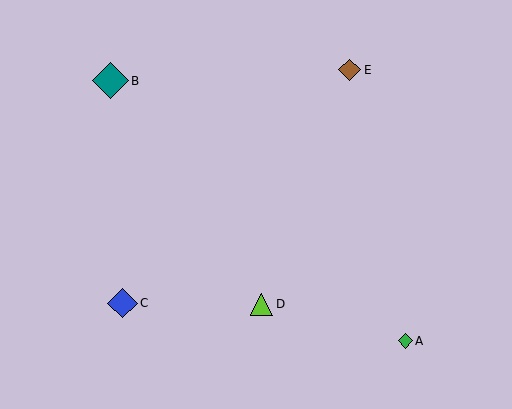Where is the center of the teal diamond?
The center of the teal diamond is at (110, 81).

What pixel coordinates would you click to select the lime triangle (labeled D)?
Click at (262, 304) to select the lime triangle D.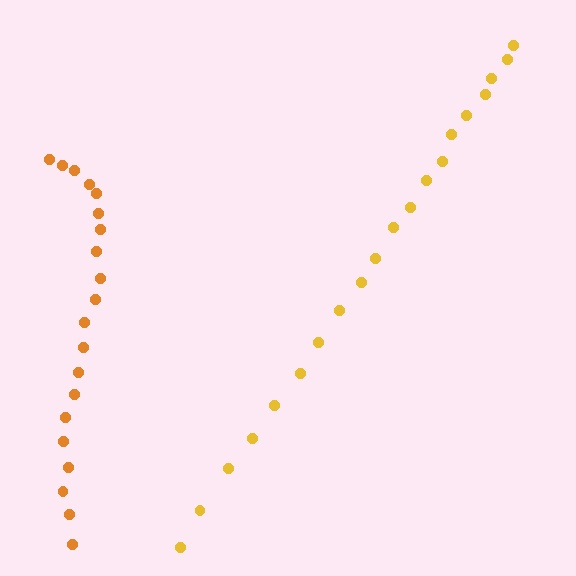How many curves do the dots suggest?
There are 2 distinct paths.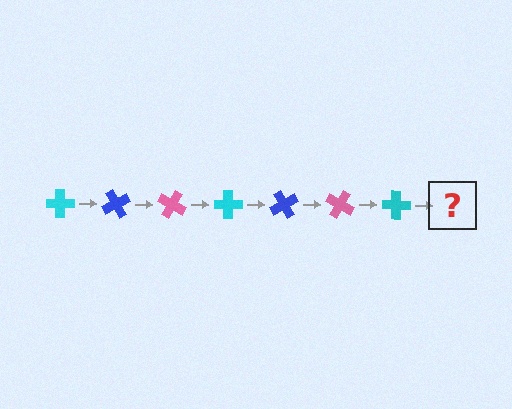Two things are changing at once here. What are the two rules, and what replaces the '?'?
The two rules are that it rotates 60 degrees each step and the color cycles through cyan, blue, and pink. The '?' should be a blue cross, rotated 420 degrees from the start.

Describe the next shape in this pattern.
It should be a blue cross, rotated 420 degrees from the start.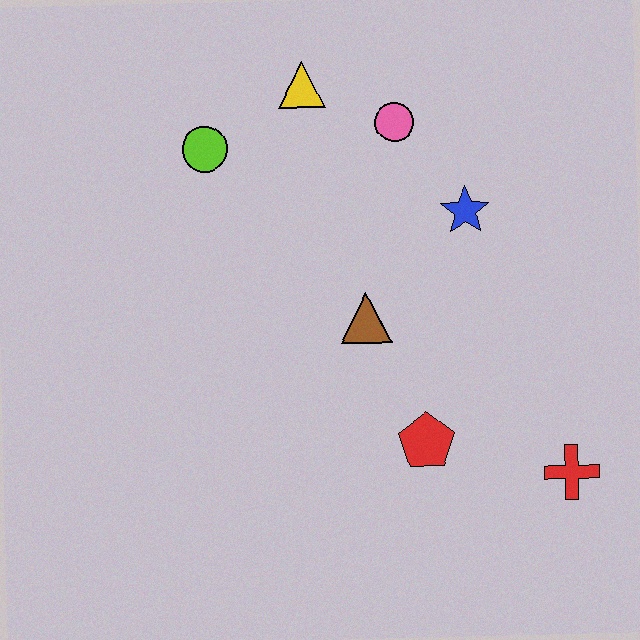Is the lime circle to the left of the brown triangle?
Yes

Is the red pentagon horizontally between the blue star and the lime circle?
Yes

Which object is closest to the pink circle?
The yellow triangle is closest to the pink circle.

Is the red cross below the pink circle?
Yes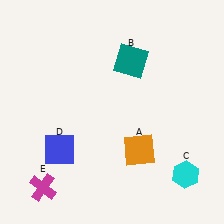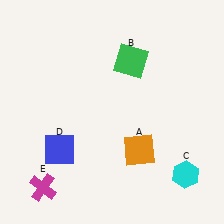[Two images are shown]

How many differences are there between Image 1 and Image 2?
There is 1 difference between the two images.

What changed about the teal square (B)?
In Image 1, B is teal. In Image 2, it changed to green.